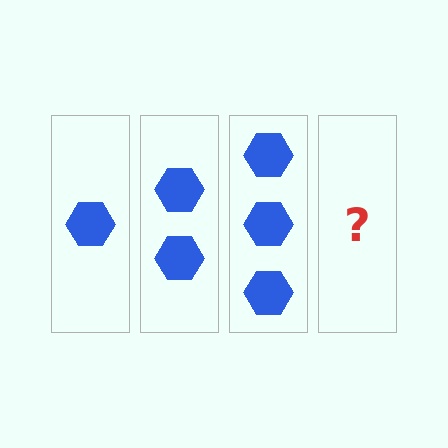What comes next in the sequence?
The next element should be 4 hexagons.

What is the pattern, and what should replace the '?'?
The pattern is that each step adds one more hexagon. The '?' should be 4 hexagons.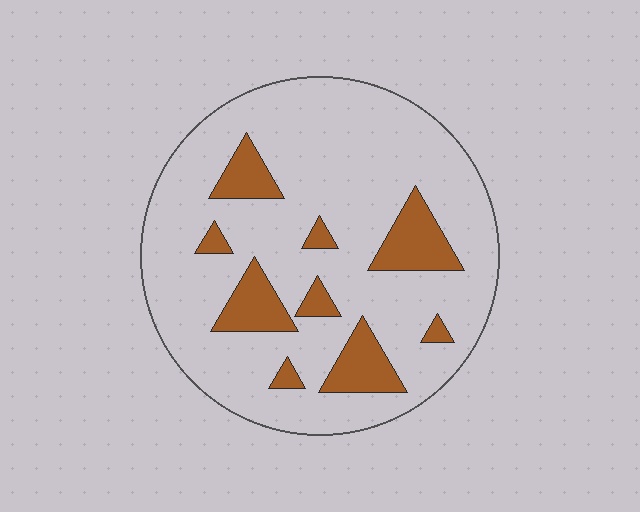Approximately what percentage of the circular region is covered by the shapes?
Approximately 15%.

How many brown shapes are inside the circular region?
9.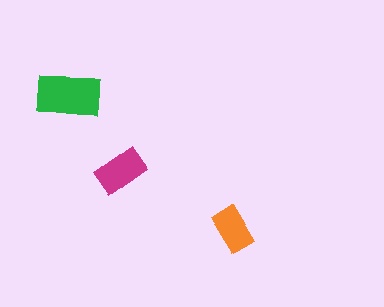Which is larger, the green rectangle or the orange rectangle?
The green one.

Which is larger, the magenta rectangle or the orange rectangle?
The magenta one.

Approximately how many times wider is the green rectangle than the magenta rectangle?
About 1.5 times wider.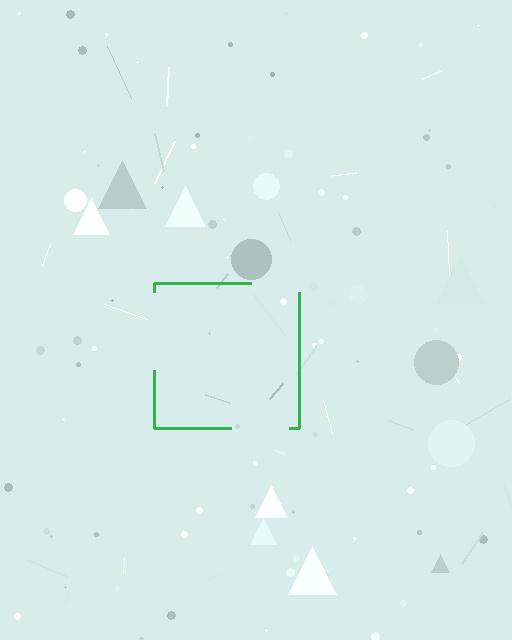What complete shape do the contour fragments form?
The contour fragments form a square.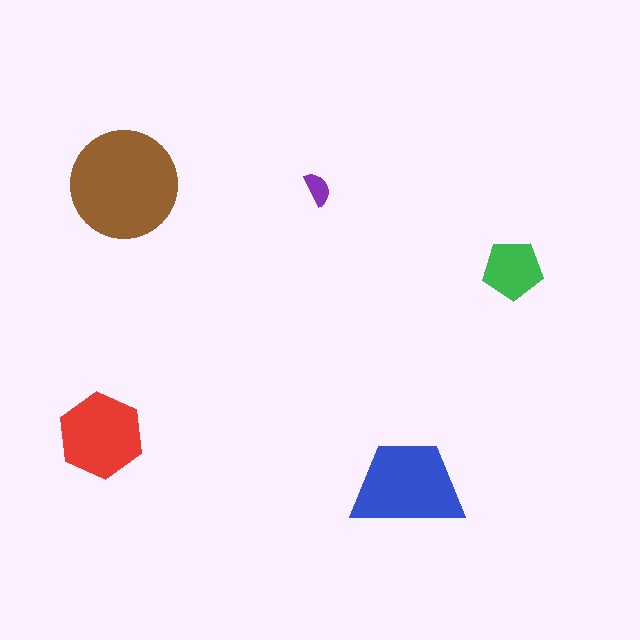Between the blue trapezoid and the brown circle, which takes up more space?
The brown circle.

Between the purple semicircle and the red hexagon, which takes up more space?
The red hexagon.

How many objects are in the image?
There are 5 objects in the image.